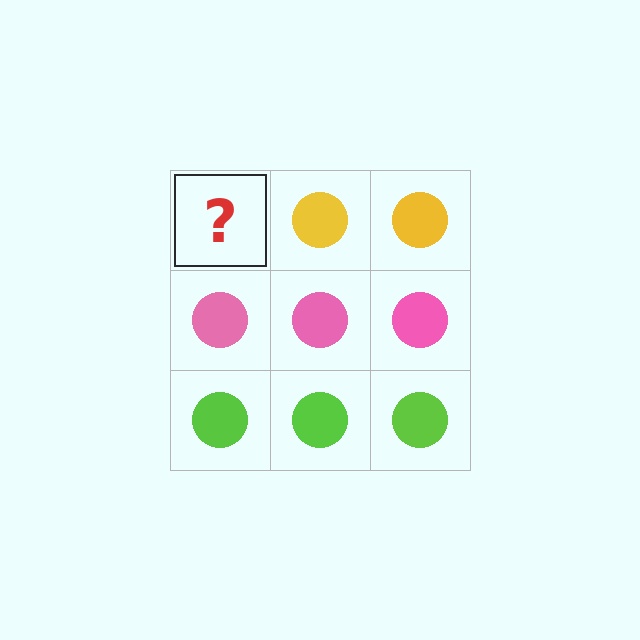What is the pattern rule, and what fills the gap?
The rule is that each row has a consistent color. The gap should be filled with a yellow circle.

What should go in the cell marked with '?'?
The missing cell should contain a yellow circle.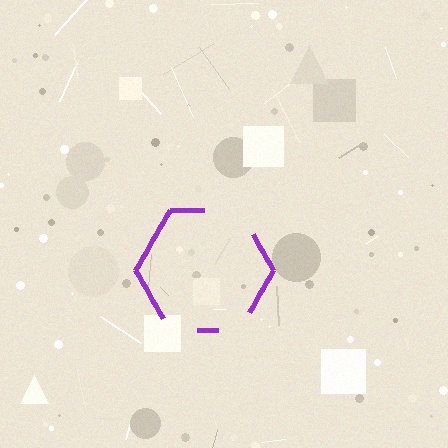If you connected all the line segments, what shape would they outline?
They would outline a hexagon.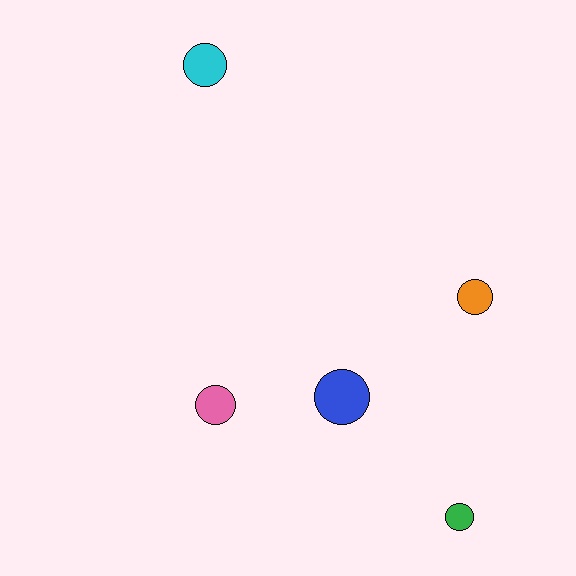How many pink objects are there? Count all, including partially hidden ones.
There is 1 pink object.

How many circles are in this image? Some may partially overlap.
There are 5 circles.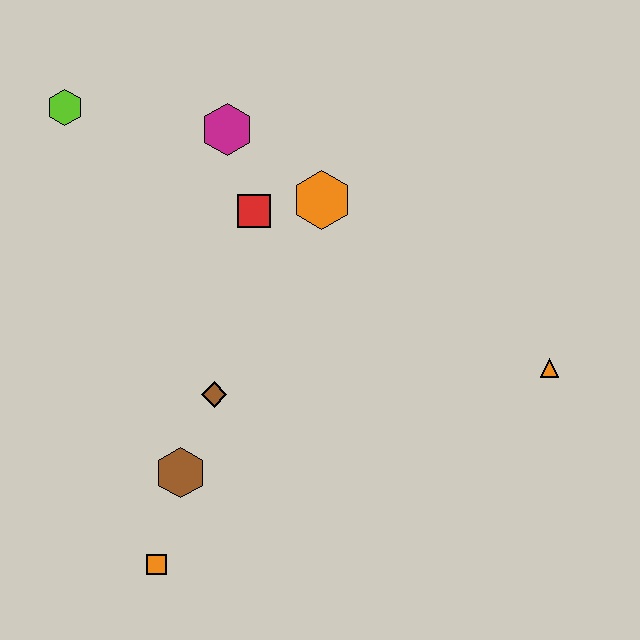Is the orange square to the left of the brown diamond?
Yes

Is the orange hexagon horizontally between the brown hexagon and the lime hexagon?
No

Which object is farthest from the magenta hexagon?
The orange square is farthest from the magenta hexagon.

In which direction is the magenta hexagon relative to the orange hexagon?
The magenta hexagon is to the left of the orange hexagon.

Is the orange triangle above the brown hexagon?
Yes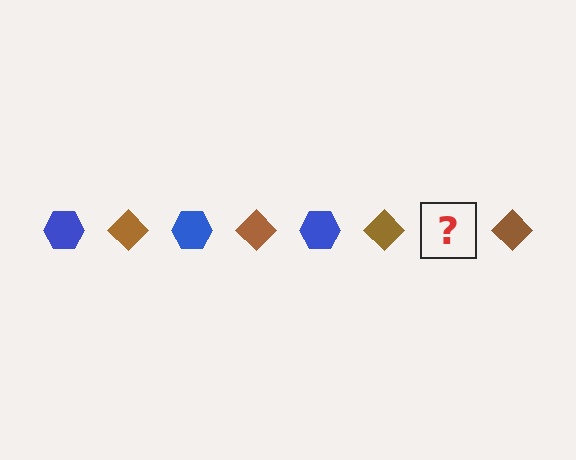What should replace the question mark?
The question mark should be replaced with a blue hexagon.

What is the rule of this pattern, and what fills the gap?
The rule is that the pattern alternates between blue hexagon and brown diamond. The gap should be filled with a blue hexagon.